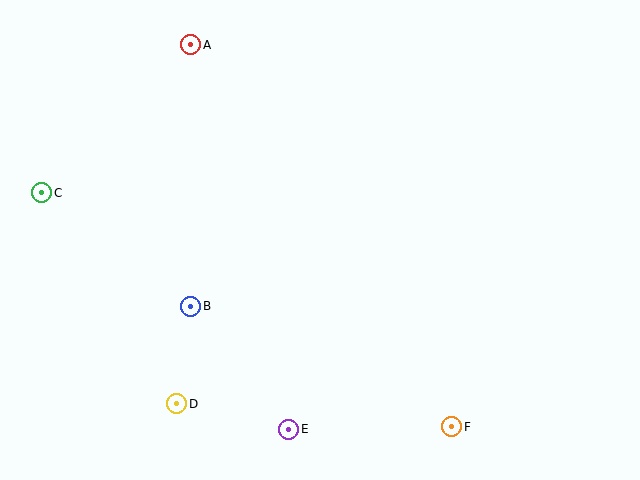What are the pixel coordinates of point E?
Point E is at (289, 429).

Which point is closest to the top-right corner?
Point A is closest to the top-right corner.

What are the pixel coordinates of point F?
Point F is at (452, 427).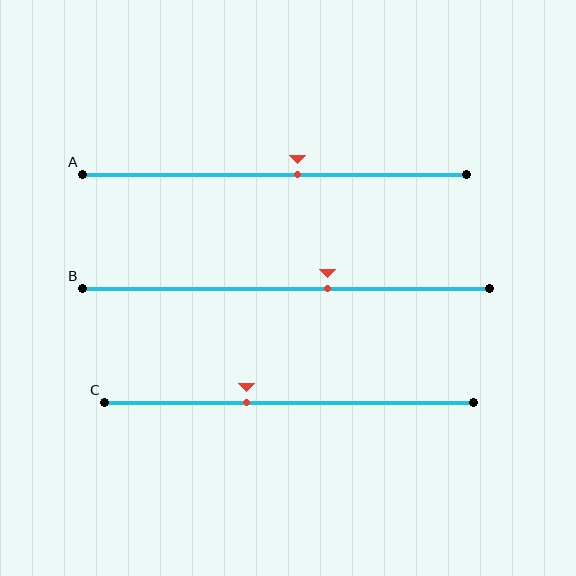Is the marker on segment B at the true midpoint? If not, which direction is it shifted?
No, the marker on segment B is shifted to the right by about 10% of the segment length.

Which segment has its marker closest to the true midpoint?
Segment A has its marker closest to the true midpoint.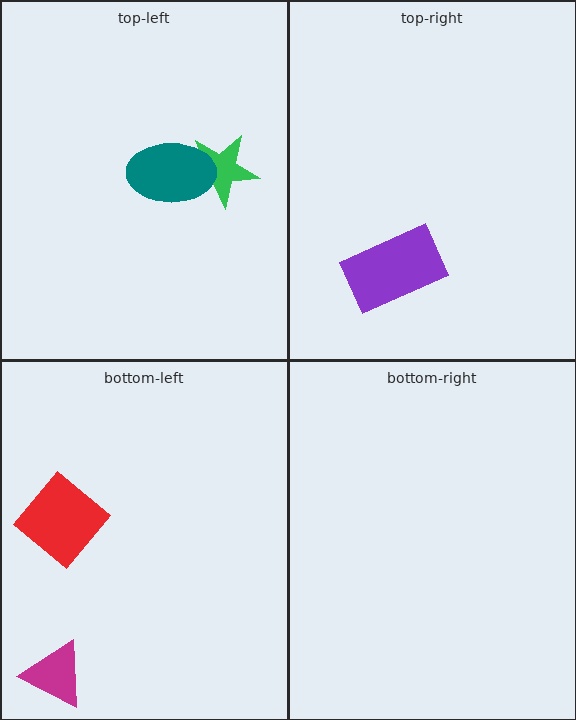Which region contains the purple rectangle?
The top-right region.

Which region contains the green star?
The top-left region.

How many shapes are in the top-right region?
1.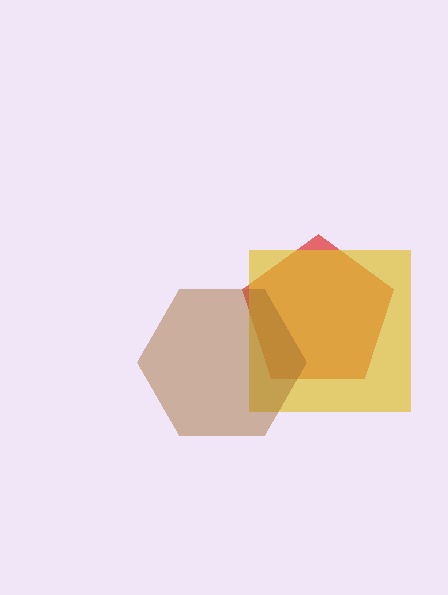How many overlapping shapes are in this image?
There are 3 overlapping shapes in the image.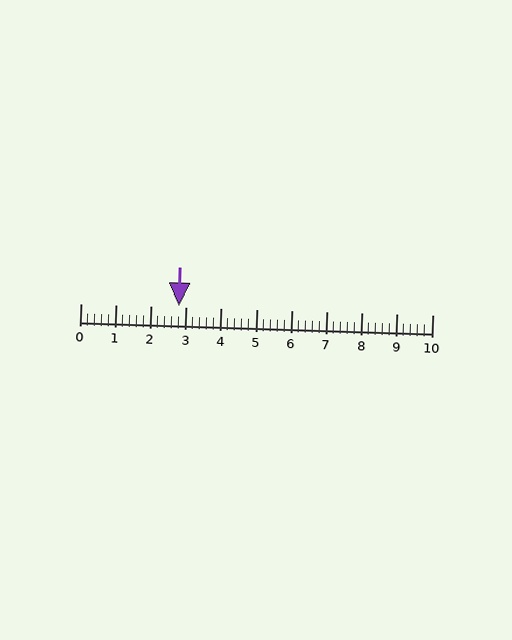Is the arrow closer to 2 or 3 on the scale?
The arrow is closer to 3.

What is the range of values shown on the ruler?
The ruler shows values from 0 to 10.